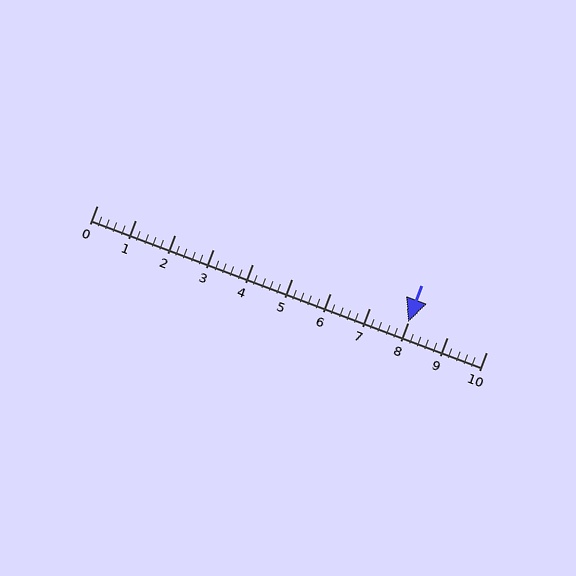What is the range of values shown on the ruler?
The ruler shows values from 0 to 10.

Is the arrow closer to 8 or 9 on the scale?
The arrow is closer to 8.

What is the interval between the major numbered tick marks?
The major tick marks are spaced 1 units apart.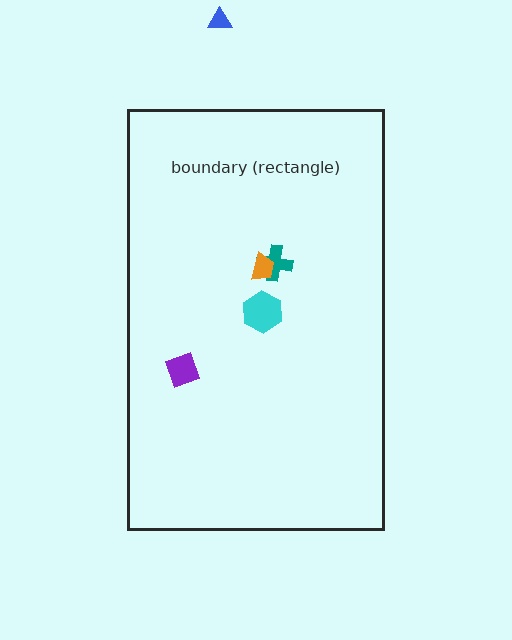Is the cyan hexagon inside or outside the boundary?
Inside.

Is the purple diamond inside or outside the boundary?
Inside.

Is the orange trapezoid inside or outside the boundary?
Inside.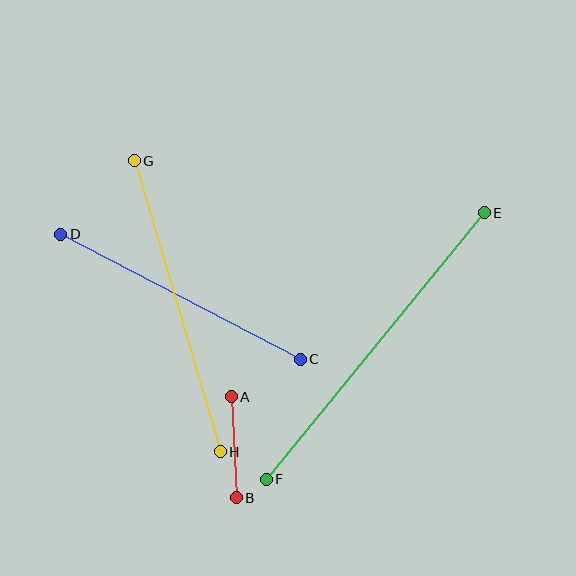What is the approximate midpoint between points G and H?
The midpoint is at approximately (177, 306) pixels.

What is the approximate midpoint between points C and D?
The midpoint is at approximately (181, 297) pixels.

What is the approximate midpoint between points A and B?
The midpoint is at approximately (234, 447) pixels.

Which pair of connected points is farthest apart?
Points E and F are farthest apart.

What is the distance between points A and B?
The distance is approximately 101 pixels.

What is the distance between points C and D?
The distance is approximately 270 pixels.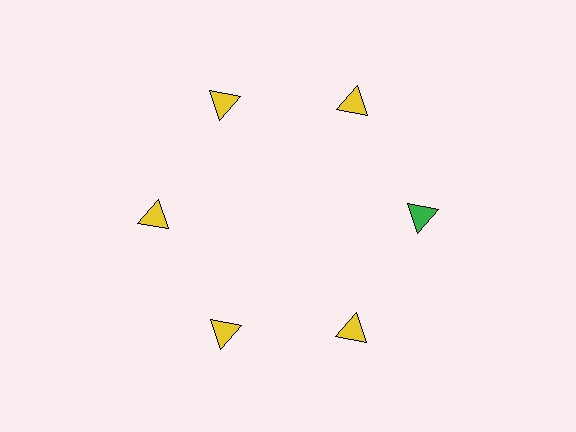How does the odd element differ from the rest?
It has a different color: green instead of yellow.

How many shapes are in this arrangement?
There are 6 shapes arranged in a ring pattern.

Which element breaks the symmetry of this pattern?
The green triangle at roughly the 3 o'clock position breaks the symmetry. All other shapes are yellow triangles.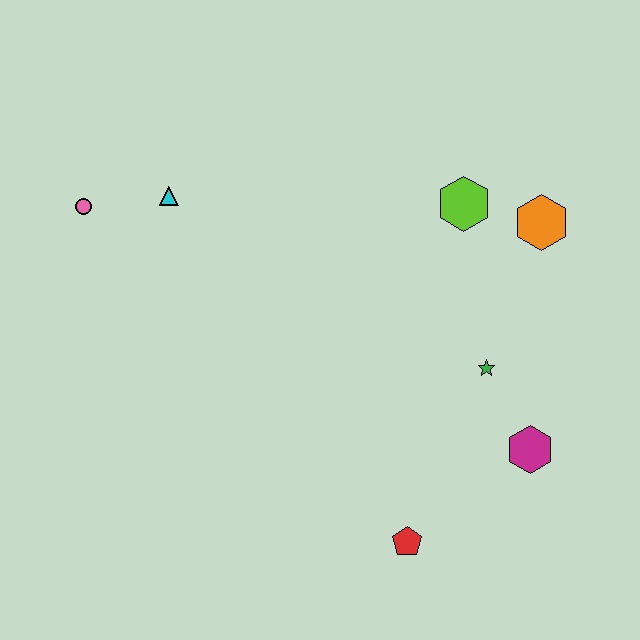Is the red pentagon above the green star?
No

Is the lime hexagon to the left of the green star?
Yes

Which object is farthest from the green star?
The pink circle is farthest from the green star.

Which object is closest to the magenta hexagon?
The green star is closest to the magenta hexagon.